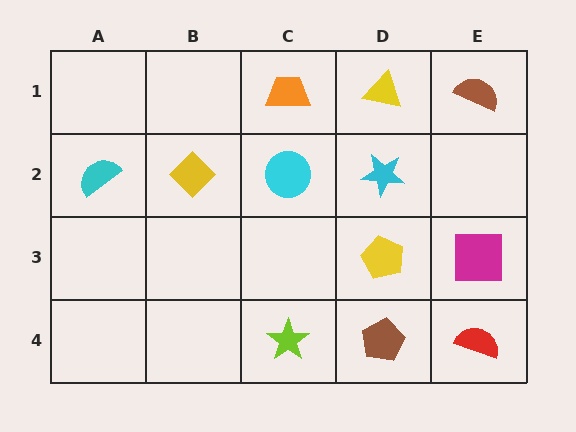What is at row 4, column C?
A lime star.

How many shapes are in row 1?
3 shapes.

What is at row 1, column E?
A brown semicircle.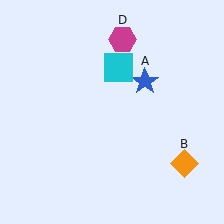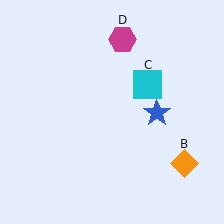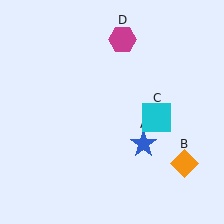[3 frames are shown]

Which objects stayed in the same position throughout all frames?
Orange diamond (object B) and magenta hexagon (object D) remained stationary.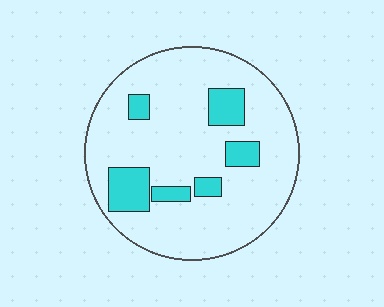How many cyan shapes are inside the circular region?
6.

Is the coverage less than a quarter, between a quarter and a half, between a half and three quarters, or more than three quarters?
Less than a quarter.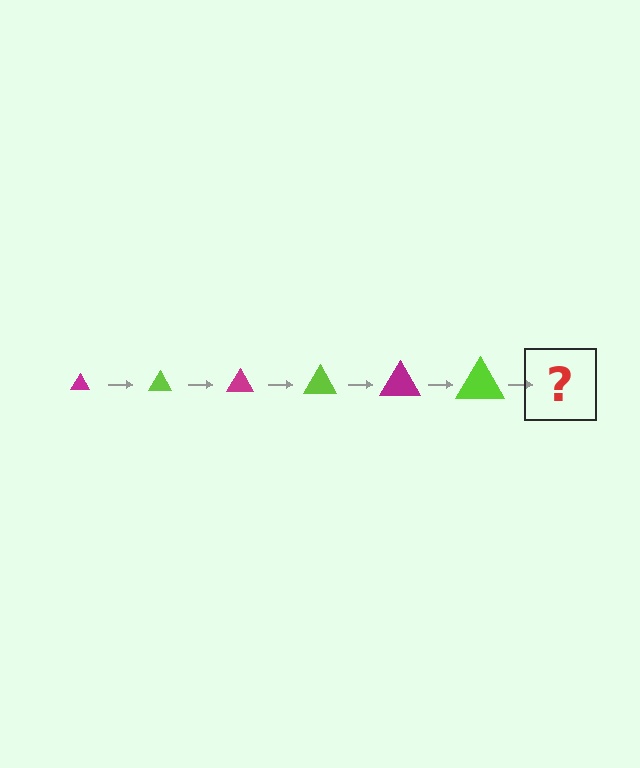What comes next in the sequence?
The next element should be a magenta triangle, larger than the previous one.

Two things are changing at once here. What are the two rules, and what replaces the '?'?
The two rules are that the triangle grows larger each step and the color cycles through magenta and lime. The '?' should be a magenta triangle, larger than the previous one.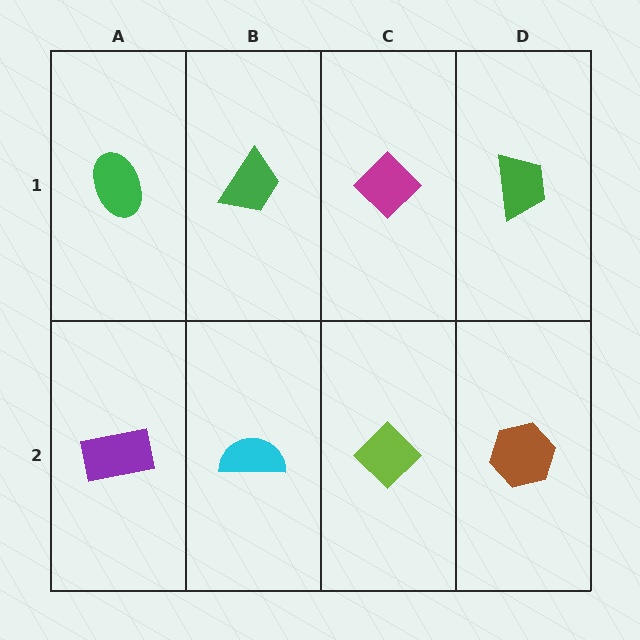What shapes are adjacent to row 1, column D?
A brown hexagon (row 2, column D), a magenta diamond (row 1, column C).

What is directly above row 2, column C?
A magenta diamond.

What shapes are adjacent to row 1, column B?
A cyan semicircle (row 2, column B), a green ellipse (row 1, column A), a magenta diamond (row 1, column C).